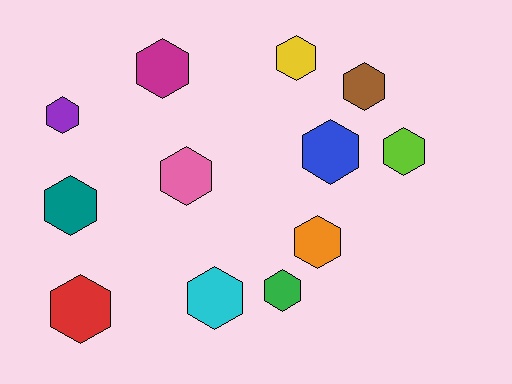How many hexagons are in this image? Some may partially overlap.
There are 12 hexagons.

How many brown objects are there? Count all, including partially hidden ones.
There is 1 brown object.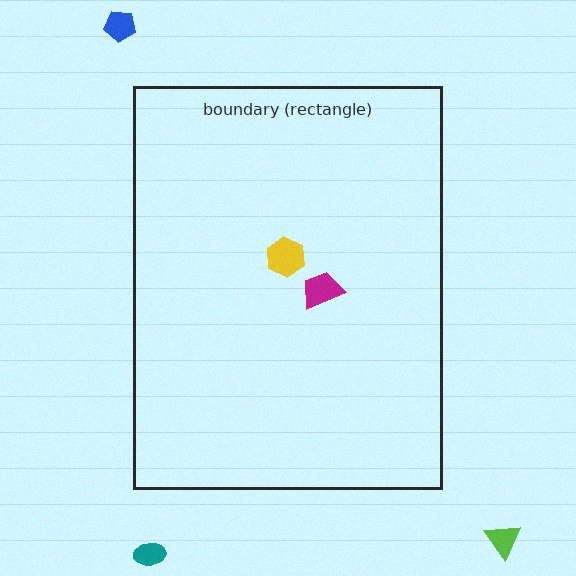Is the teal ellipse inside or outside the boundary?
Outside.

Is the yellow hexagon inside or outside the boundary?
Inside.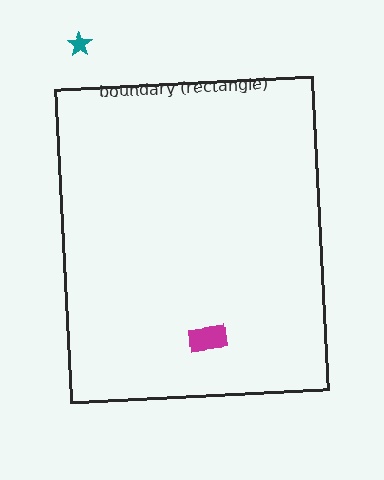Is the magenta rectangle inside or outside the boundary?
Inside.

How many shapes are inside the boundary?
1 inside, 1 outside.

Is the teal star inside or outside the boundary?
Outside.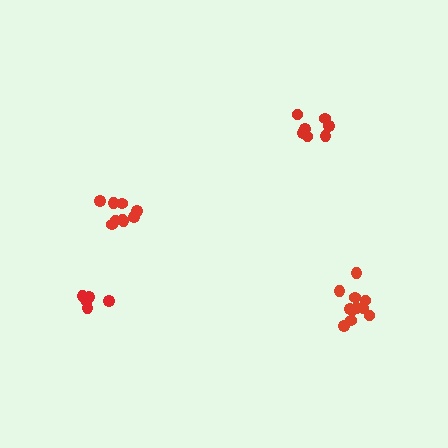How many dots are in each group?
Group 1: 7 dots, Group 2: 9 dots, Group 3: 5 dots, Group 4: 11 dots (32 total).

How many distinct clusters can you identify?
There are 4 distinct clusters.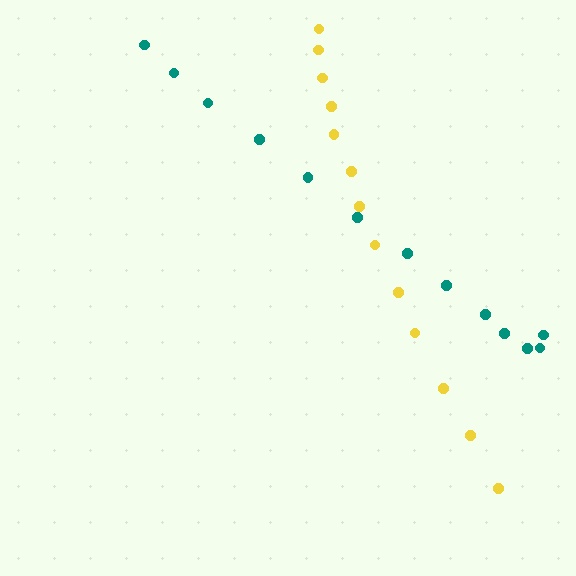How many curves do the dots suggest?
There are 2 distinct paths.